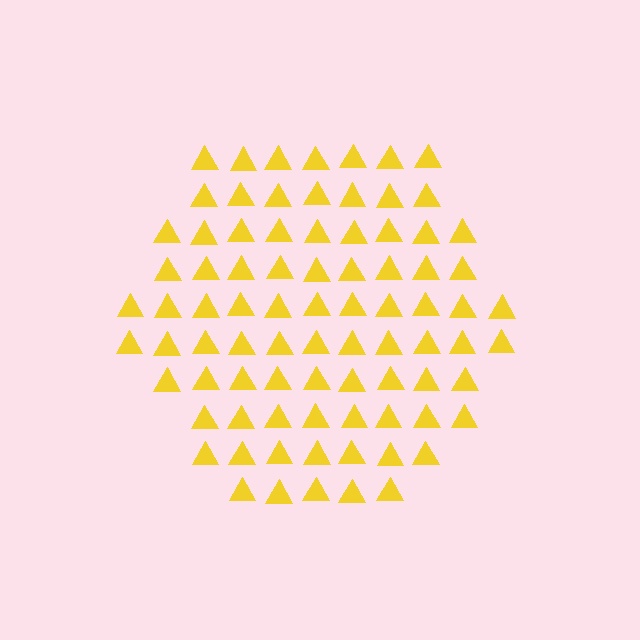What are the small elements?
The small elements are triangles.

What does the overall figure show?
The overall figure shows a hexagon.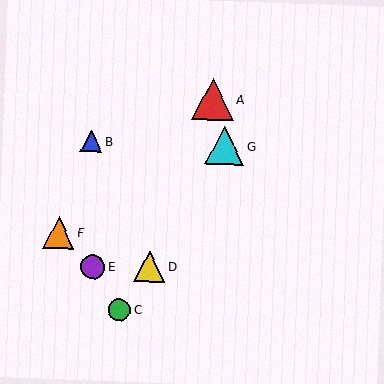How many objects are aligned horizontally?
2 objects (B, G) are aligned horizontally.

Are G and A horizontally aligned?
No, G is at y≈146 and A is at y≈99.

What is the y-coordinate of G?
Object G is at y≈146.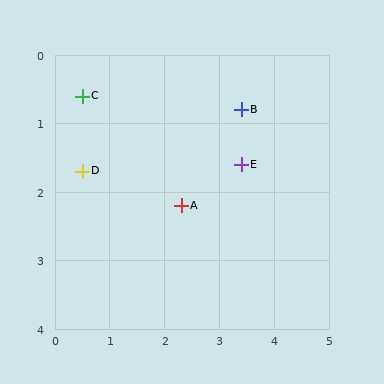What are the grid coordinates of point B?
Point B is at approximately (3.4, 0.8).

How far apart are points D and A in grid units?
Points D and A are about 1.9 grid units apart.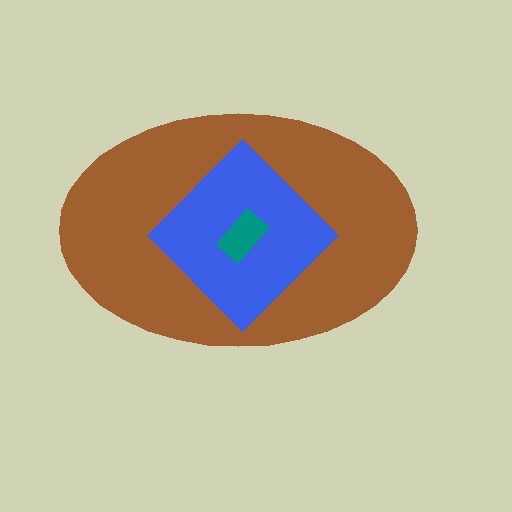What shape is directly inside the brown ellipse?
The blue diamond.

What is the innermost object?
The teal rectangle.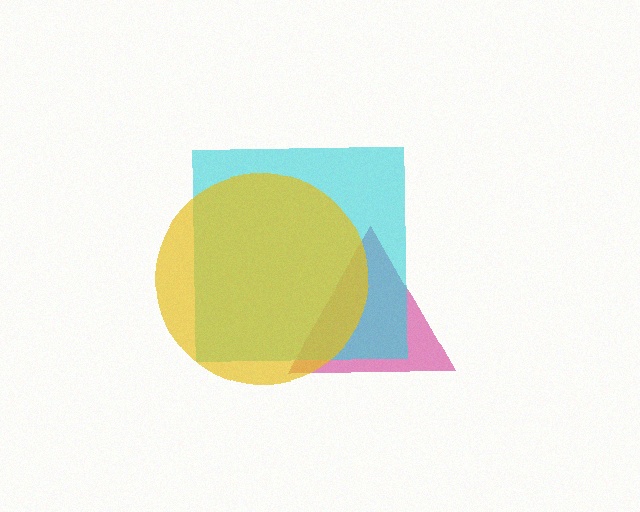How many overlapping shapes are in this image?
There are 3 overlapping shapes in the image.